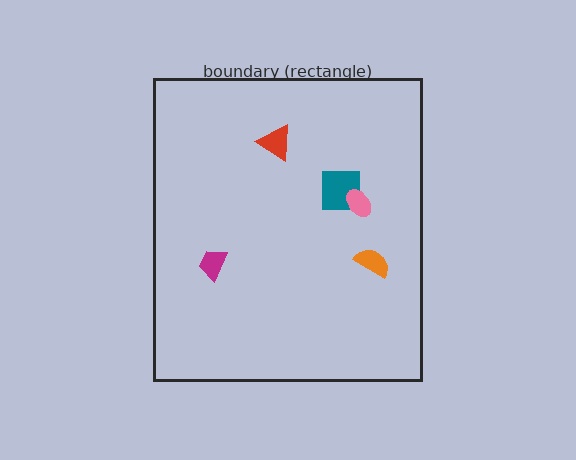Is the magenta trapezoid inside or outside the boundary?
Inside.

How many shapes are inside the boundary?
5 inside, 0 outside.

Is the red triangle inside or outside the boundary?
Inside.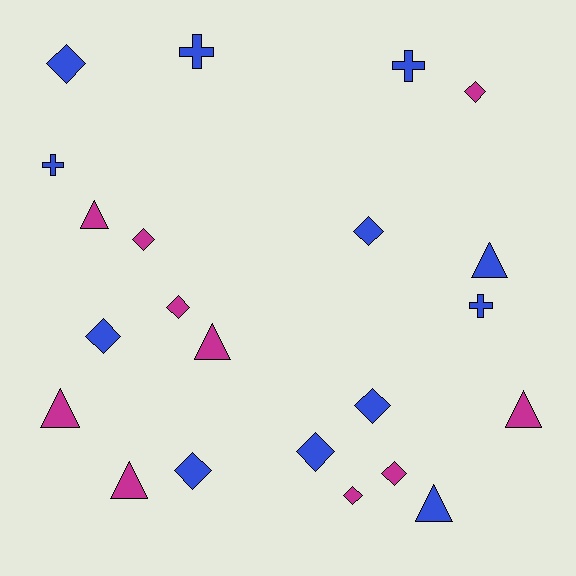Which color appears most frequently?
Blue, with 12 objects.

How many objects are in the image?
There are 22 objects.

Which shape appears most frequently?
Diamond, with 11 objects.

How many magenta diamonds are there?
There are 5 magenta diamonds.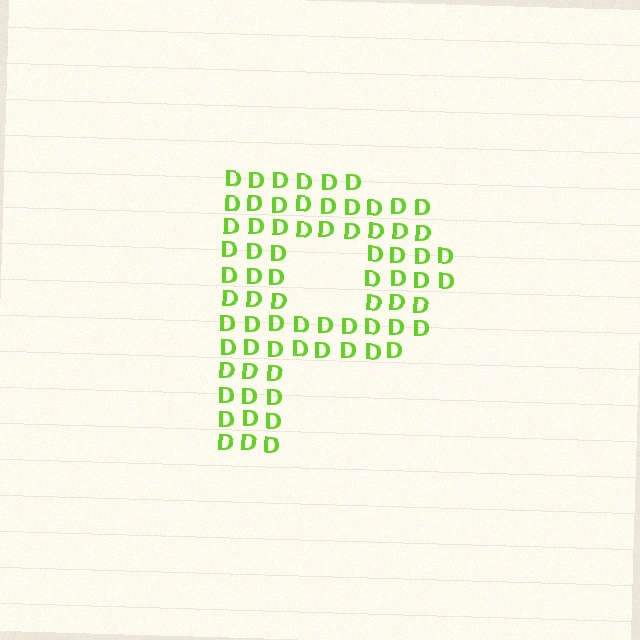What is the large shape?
The large shape is the letter P.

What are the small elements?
The small elements are letter D's.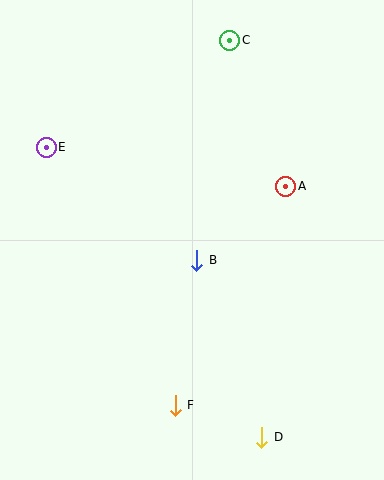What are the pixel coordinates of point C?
Point C is at (230, 40).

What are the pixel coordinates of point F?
Point F is at (175, 405).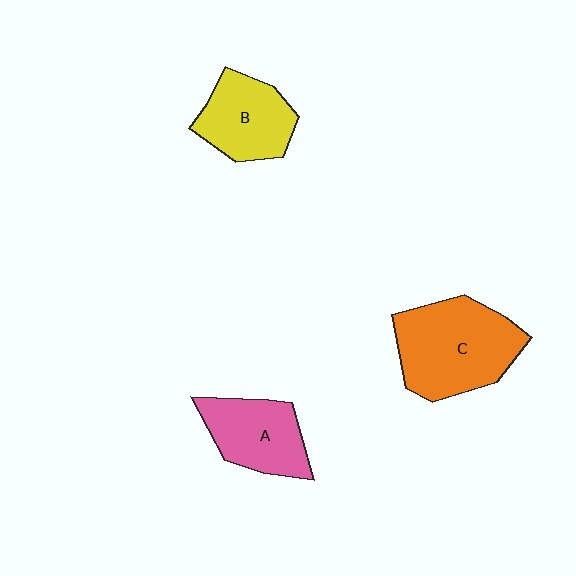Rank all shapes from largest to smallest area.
From largest to smallest: C (orange), A (pink), B (yellow).